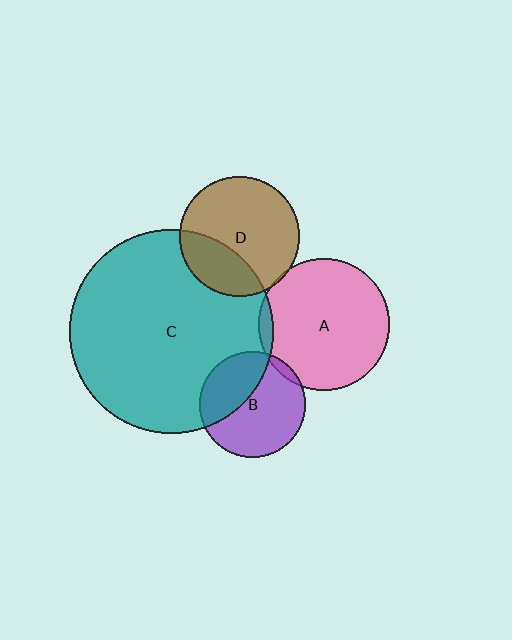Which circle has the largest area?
Circle C (teal).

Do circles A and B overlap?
Yes.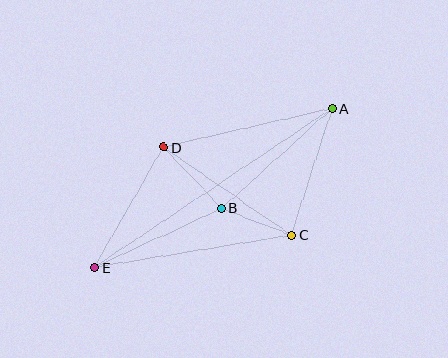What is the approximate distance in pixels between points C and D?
The distance between C and D is approximately 155 pixels.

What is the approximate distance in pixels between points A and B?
The distance between A and B is approximately 149 pixels.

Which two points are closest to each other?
Points B and C are closest to each other.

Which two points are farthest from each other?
Points A and E are farthest from each other.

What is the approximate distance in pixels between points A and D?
The distance between A and D is approximately 173 pixels.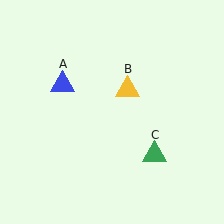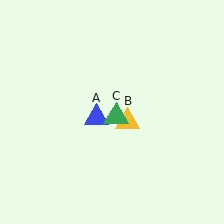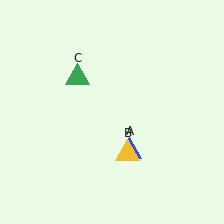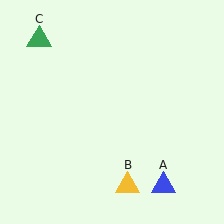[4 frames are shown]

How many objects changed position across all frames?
3 objects changed position: blue triangle (object A), yellow triangle (object B), green triangle (object C).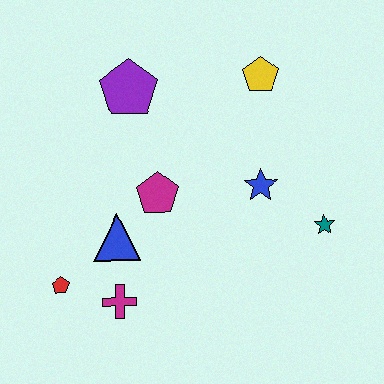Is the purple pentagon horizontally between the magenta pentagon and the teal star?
No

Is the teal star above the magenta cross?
Yes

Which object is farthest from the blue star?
The red pentagon is farthest from the blue star.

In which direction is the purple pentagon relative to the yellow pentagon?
The purple pentagon is to the left of the yellow pentagon.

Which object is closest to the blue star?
The teal star is closest to the blue star.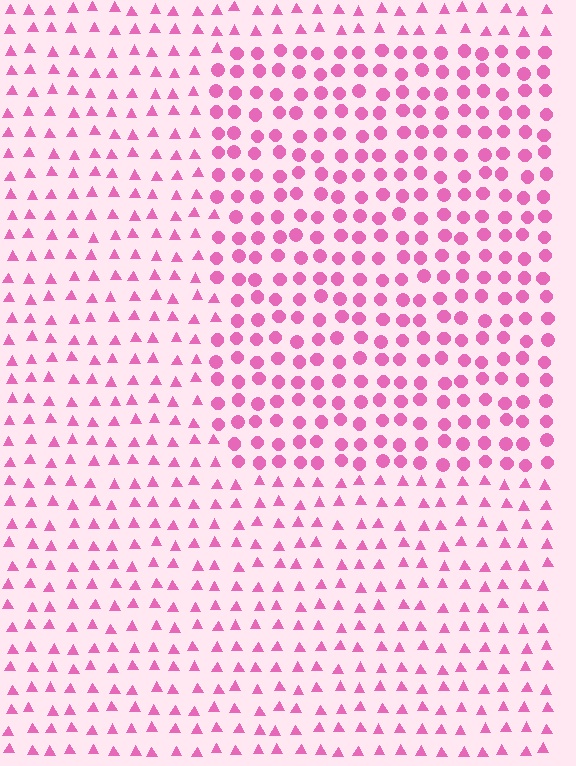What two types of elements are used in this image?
The image uses circles inside the rectangle region and triangles outside it.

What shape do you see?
I see a rectangle.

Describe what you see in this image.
The image is filled with small pink elements arranged in a uniform grid. A rectangle-shaped region contains circles, while the surrounding area contains triangles. The boundary is defined purely by the change in element shape.